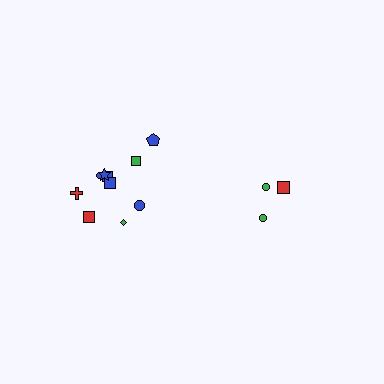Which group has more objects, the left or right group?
The left group.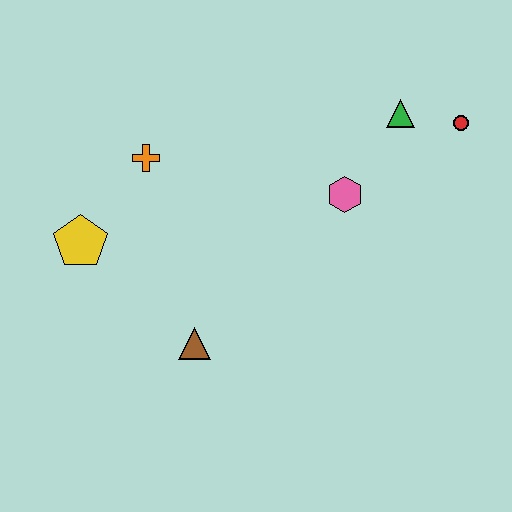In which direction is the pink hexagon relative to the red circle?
The pink hexagon is to the left of the red circle.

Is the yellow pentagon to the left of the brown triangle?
Yes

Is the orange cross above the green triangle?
No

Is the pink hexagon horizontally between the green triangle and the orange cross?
Yes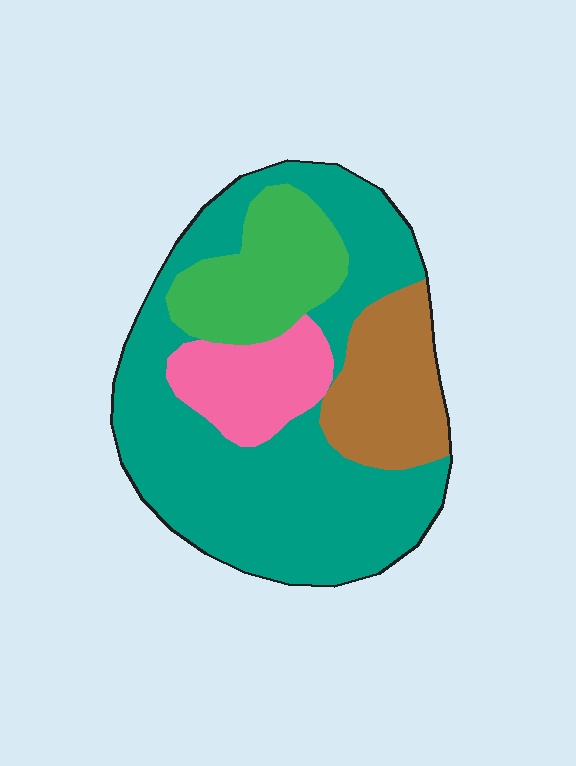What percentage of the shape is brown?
Brown covers around 15% of the shape.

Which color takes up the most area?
Teal, at roughly 55%.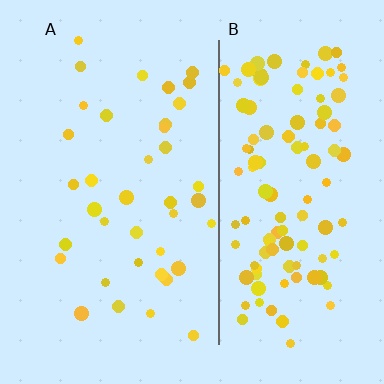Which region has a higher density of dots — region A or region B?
B (the right).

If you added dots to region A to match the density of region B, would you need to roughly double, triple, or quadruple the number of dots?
Approximately triple.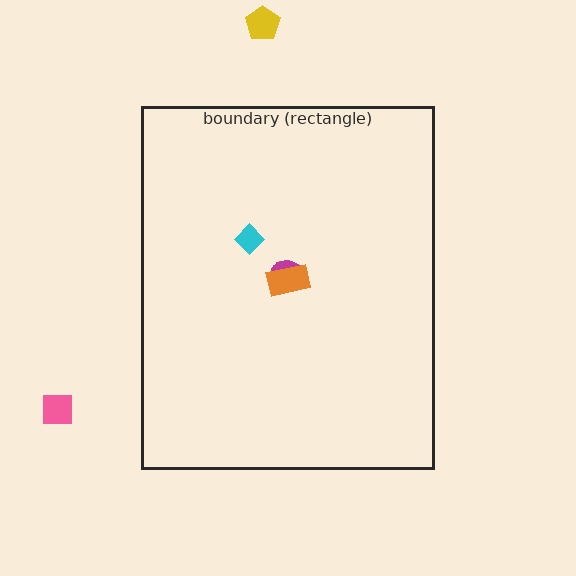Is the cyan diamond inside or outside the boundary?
Inside.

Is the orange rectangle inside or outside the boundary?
Inside.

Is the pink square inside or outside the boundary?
Outside.